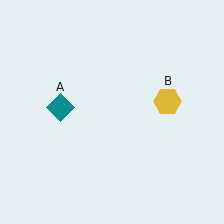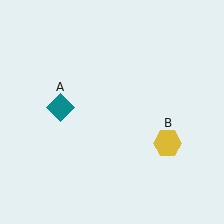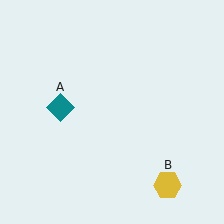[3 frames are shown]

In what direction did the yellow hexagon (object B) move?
The yellow hexagon (object B) moved down.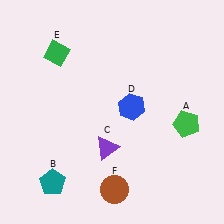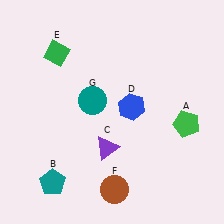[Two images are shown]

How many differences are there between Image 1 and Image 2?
There is 1 difference between the two images.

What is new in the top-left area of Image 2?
A teal circle (G) was added in the top-left area of Image 2.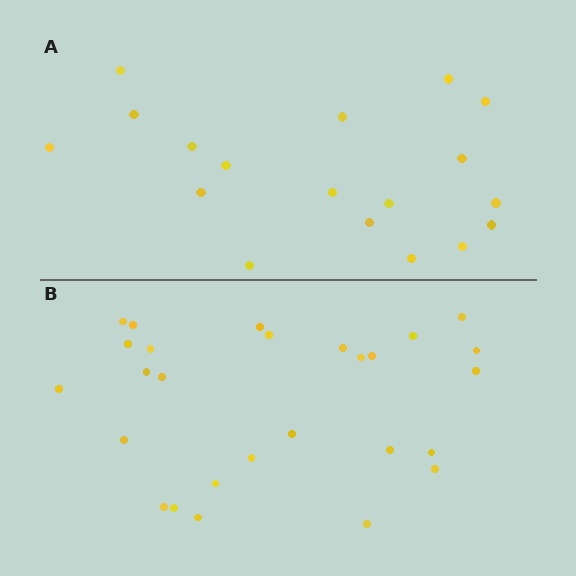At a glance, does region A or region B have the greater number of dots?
Region B (the bottom region) has more dots.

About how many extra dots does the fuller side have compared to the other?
Region B has roughly 8 or so more dots than region A.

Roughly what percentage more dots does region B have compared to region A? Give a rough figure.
About 50% more.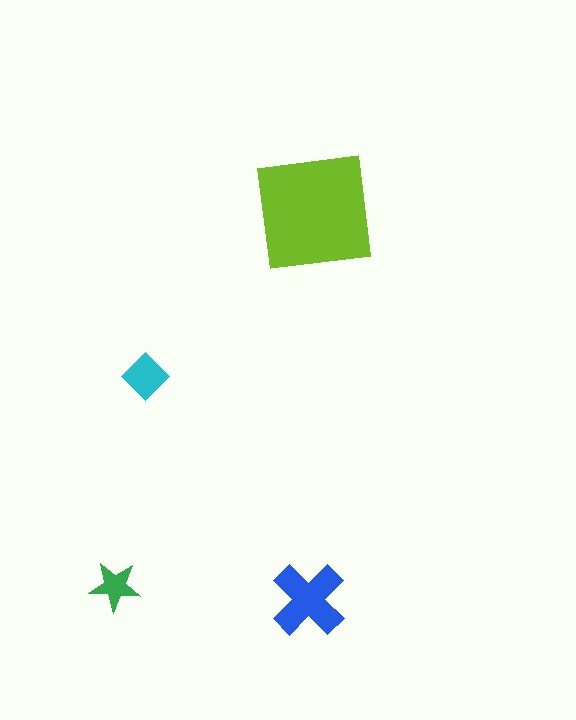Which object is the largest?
The lime square.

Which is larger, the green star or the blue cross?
The blue cross.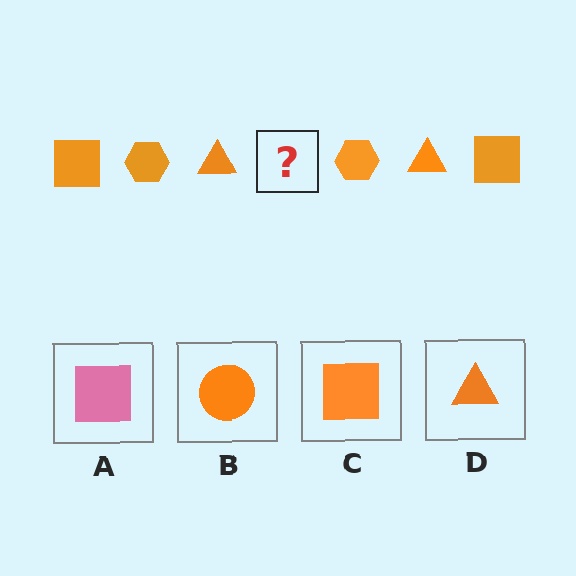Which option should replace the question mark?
Option C.